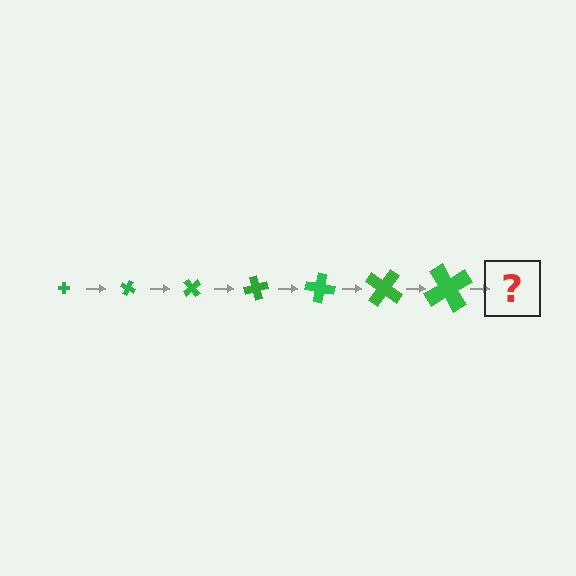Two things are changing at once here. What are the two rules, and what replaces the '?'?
The two rules are that the cross grows larger each step and it rotates 25 degrees each step. The '?' should be a cross, larger than the previous one and rotated 175 degrees from the start.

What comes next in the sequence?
The next element should be a cross, larger than the previous one and rotated 175 degrees from the start.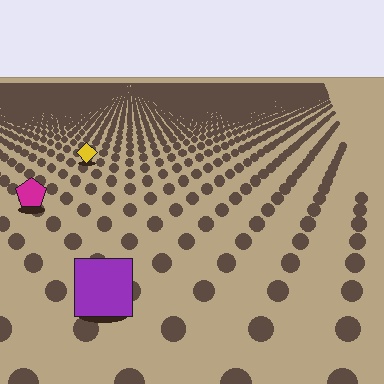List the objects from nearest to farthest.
From nearest to farthest: the purple square, the magenta pentagon, the yellow diamond.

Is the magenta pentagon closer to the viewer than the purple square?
No. The purple square is closer — you can tell from the texture gradient: the ground texture is coarser near it.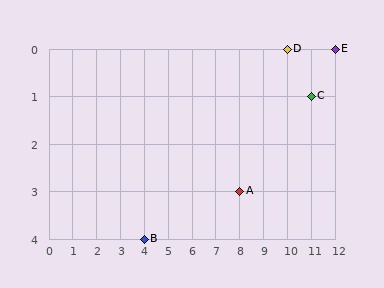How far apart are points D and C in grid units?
Points D and C are 1 column and 1 row apart (about 1.4 grid units diagonally).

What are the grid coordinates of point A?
Point A is at grid coordinates (8, 3).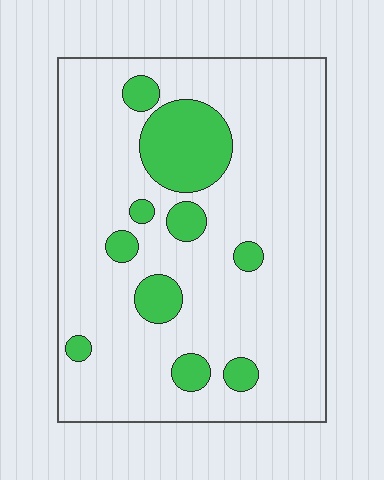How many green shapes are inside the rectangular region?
10.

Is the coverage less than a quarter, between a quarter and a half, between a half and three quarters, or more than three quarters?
Less than a quarter.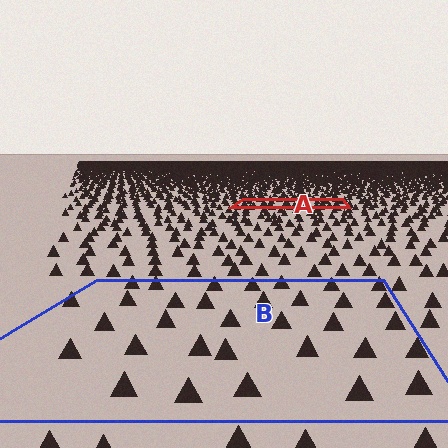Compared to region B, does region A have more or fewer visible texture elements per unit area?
Region A has more texture elements per unit area — they are packed more densely because it is farther away.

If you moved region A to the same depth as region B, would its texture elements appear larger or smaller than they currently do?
They would appear larger. At a closer depth, the same texture elements are projected at a bigger on-screen size.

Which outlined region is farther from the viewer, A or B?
Region A is farther from the viewer — the texture elements inside it appear smaller and more densely packed.